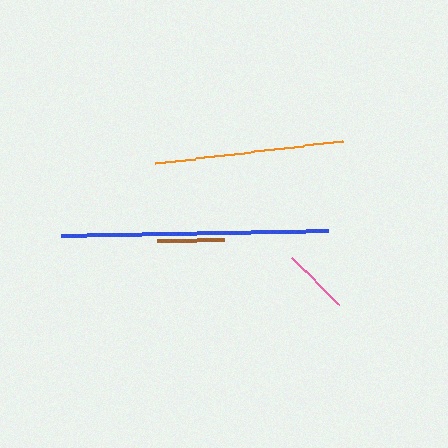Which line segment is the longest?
The blue line is the longest at approximately 267 pixels.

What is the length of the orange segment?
The orange segment is approximately 189 pixels long.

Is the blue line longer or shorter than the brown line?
The blue line is longer than the brown line.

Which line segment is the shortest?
The brown line is the shortest at approximately 68 pixels.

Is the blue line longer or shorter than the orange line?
The blue line is longer than the orange line.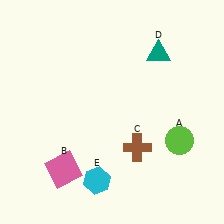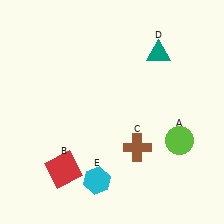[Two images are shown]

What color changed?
The square (B) changed from pink in Image 1 to red in Image 2.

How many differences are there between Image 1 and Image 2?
There is 1 difference between the two images.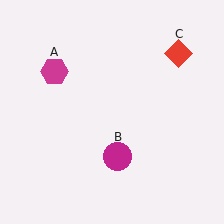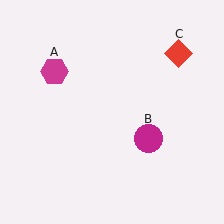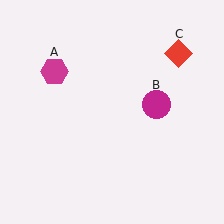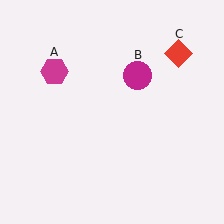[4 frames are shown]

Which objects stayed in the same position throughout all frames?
Magenta hexagon (object A) and red diamond (object C) remained stationary.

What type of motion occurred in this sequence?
The magenta circle (object B) rotated counterclockwise around the center of the scene.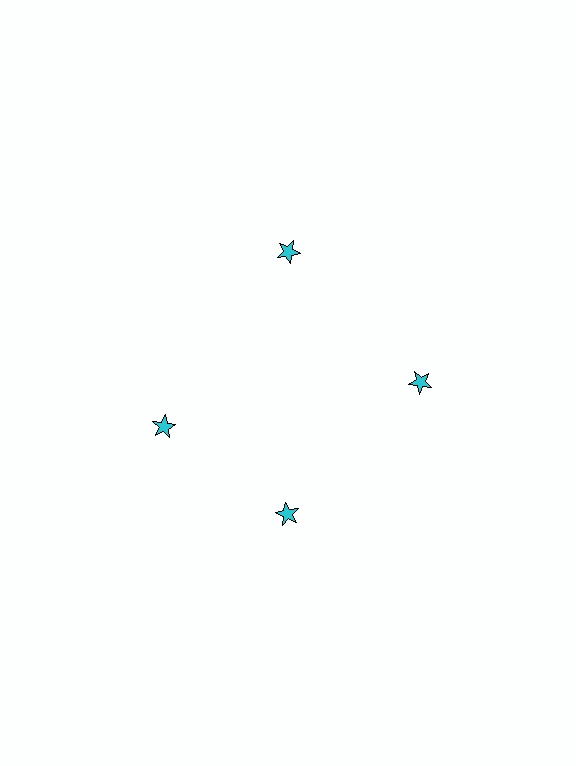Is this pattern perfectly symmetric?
No. The 4 cyan stars are arranged in a ring, but one element near the 9 o'clock position is rotated out of alignment along the ring, breaking the 4-fold rotational symmetry.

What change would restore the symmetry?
The symmetry would be restored by rotating it back into even spacing with its neighbors so that all 4 stars sit at equal angles and equal distance from the center.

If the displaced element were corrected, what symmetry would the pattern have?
It would have 4-fold rotational symmetry — the pattern would map onto itself every 90 degrees.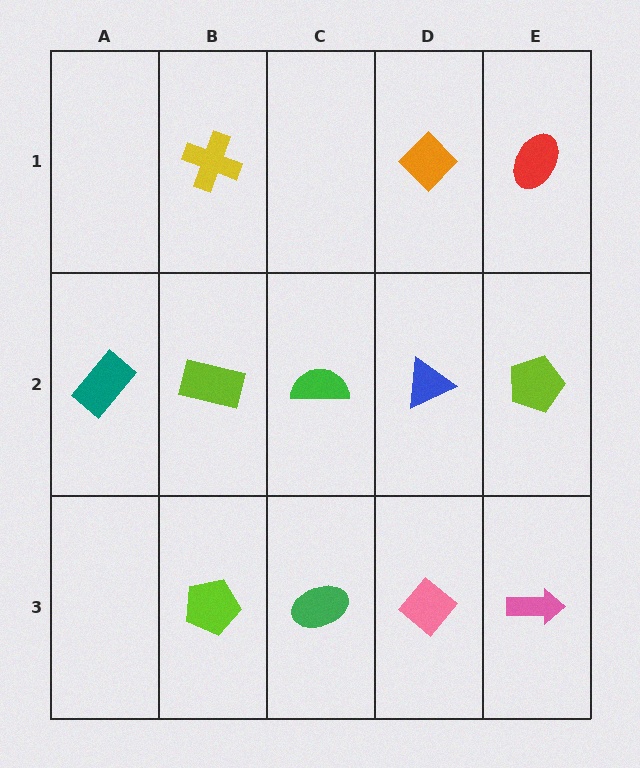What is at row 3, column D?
A pink diamond.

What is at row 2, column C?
A green semicircle.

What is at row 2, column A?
A teal rectangle.